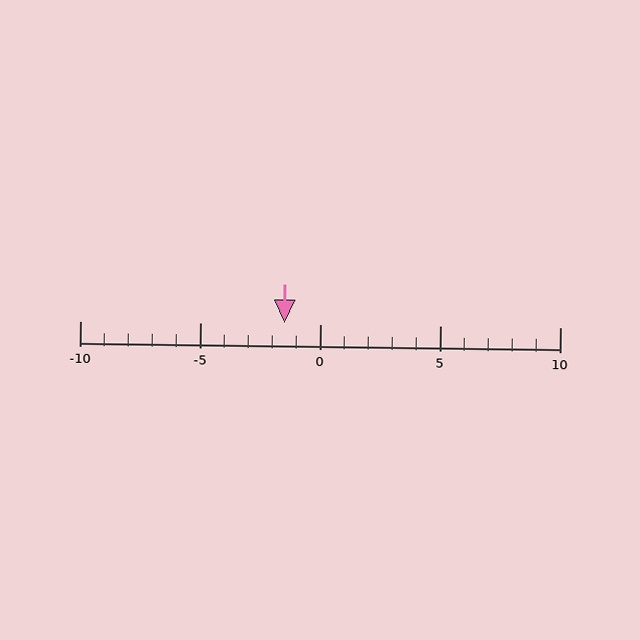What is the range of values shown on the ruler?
The ruler shows values from -10 to 10.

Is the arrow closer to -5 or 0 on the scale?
The arrow is closer to 0.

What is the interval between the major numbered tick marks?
The major tick marks are spaced 5 units apart.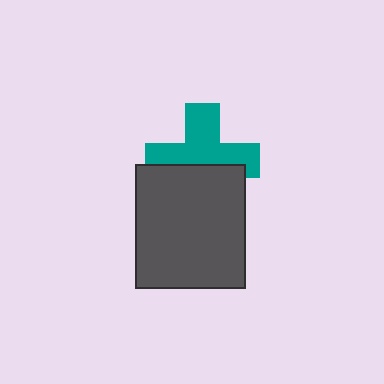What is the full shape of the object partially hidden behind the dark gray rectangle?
The partially hidden object is a teal cross.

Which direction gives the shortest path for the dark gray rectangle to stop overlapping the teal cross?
Moving down gives the shortest separation.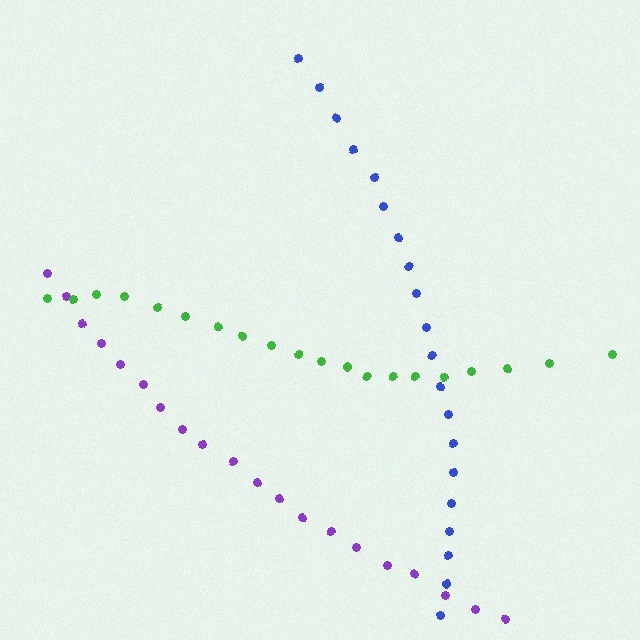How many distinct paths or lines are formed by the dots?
There are 3 distinct paths.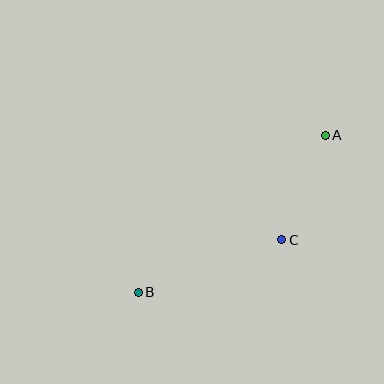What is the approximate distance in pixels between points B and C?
The distance between B and C is approximately 153 pixels.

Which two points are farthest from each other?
Points A and B are farthest from each other.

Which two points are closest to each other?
Points A and C are closest to each other.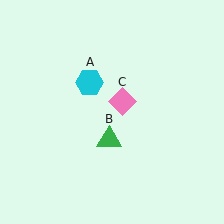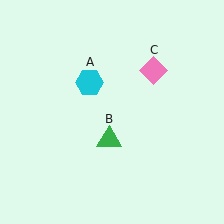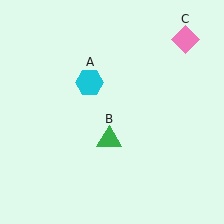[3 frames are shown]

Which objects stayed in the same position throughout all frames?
Cyan hexagon (object A) and green triangle (object B) remained stationary.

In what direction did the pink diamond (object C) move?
The pink diamond (object C) moved up and to the right.